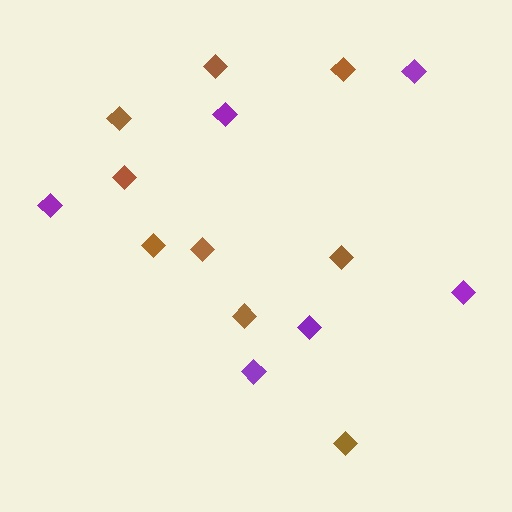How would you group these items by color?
There are 2 groups: one group of brown diamonds (9) and one group of purple diamonds (6).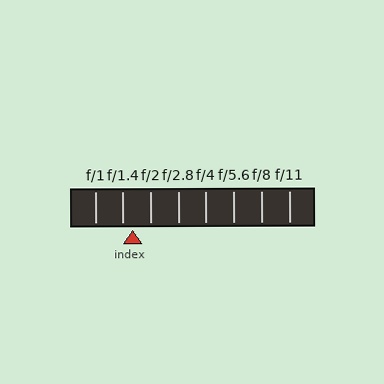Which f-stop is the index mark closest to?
The index mark is closest to f/1.4.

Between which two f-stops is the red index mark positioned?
The index mark is between f/1.4 and f/2.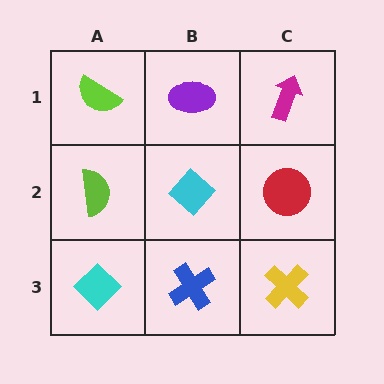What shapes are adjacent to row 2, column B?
A purple ellipse (row 1, column B), a blue cross (row 3, column B), a lime semicircle (row 2, column A), a red circle (row 2, column C).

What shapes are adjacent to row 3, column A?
A lime semicircle (row 2, column A), a blue cross (row 3, column B).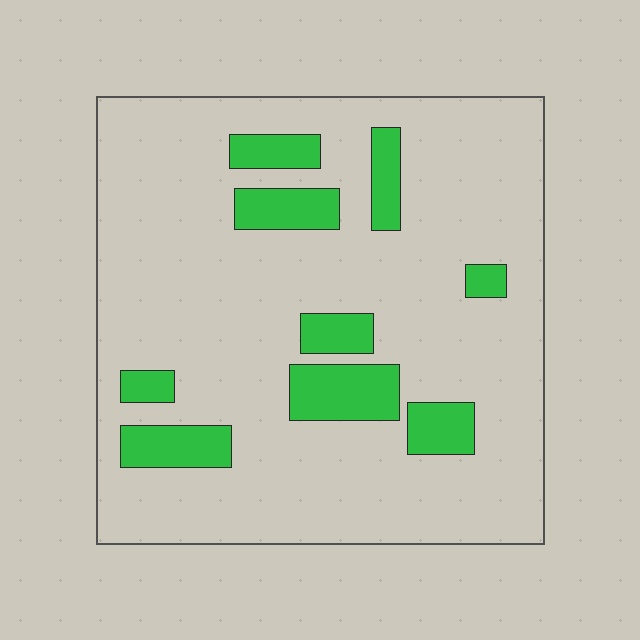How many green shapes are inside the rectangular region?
9.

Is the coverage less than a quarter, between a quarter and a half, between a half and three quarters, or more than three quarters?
Less than a quarter.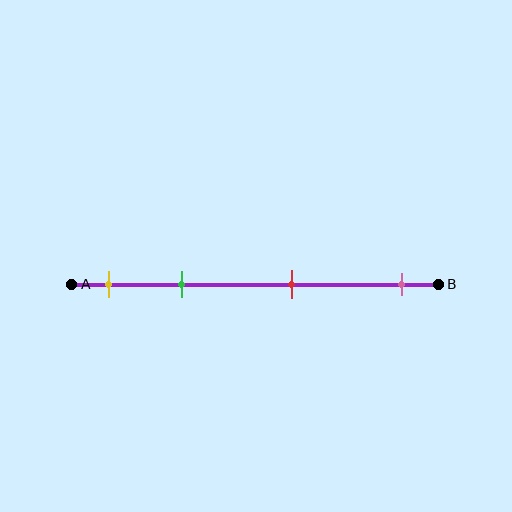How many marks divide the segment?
There are 4 marks dividing the segment.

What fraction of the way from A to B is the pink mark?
The pink mark is approximately 90% (0.9) of the way from A to B.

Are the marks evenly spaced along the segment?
No, the marks are not evenly spaced.